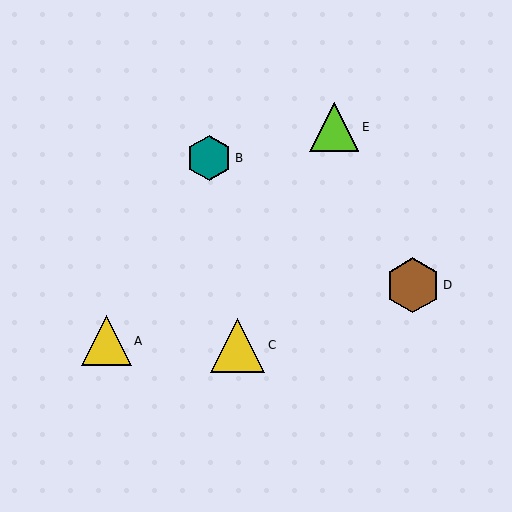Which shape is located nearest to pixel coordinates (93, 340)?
The yellow triangle (labeled A) at (106, 341) is nearest to that location.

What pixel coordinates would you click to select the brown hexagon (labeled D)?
Click at (413, 285) to select the brown hexagon D.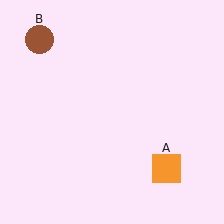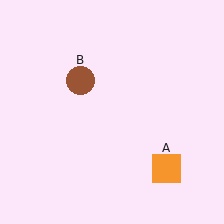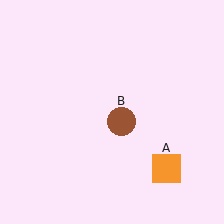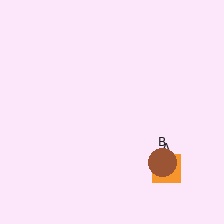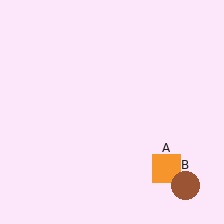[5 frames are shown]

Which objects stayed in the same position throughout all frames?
Orange square (object A) remained stationary.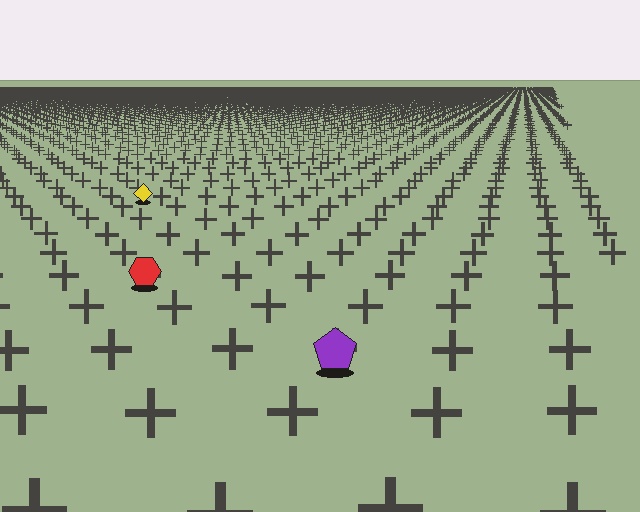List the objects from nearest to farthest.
From nearest to farthest: the purple pentagon, the red hexagon, the yellow diamond.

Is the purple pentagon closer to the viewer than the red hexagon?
Yes. The purple pentagon is closer — you can tell from the texture gradient: the ground texture is coarser near it.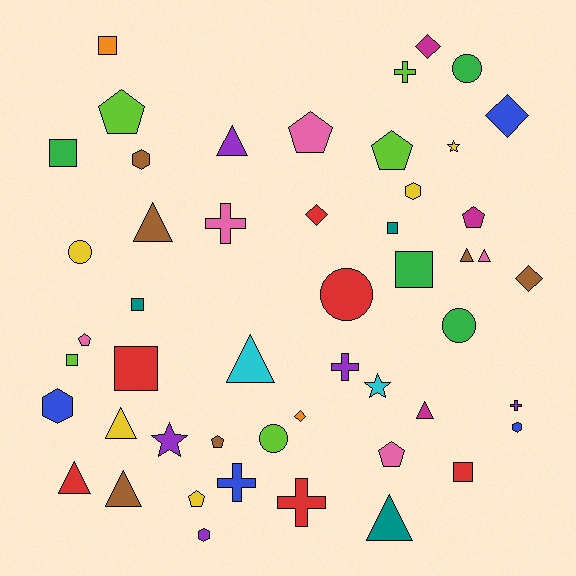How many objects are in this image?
There are 50 objects.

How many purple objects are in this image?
There are 5 purple objects.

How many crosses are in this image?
There are 6 crosses.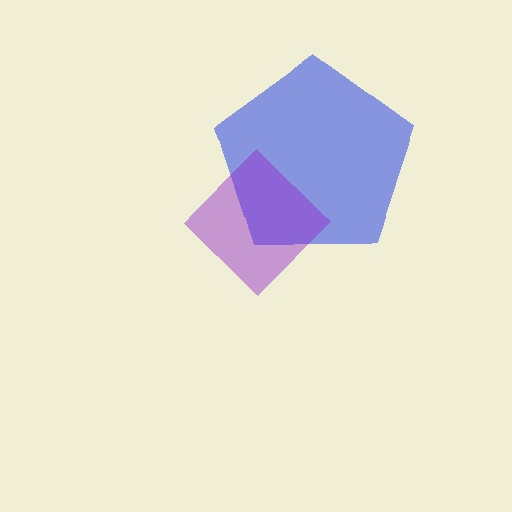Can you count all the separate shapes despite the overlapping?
Yes, there are 2 separate shapes.